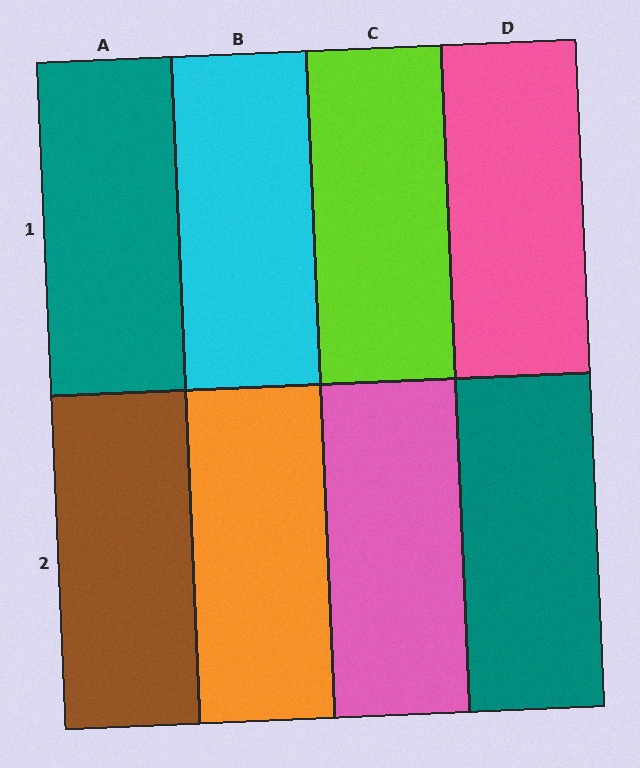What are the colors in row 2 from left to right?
Brown, orange, pink, teal.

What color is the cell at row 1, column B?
Cyan.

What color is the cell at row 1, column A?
Teal.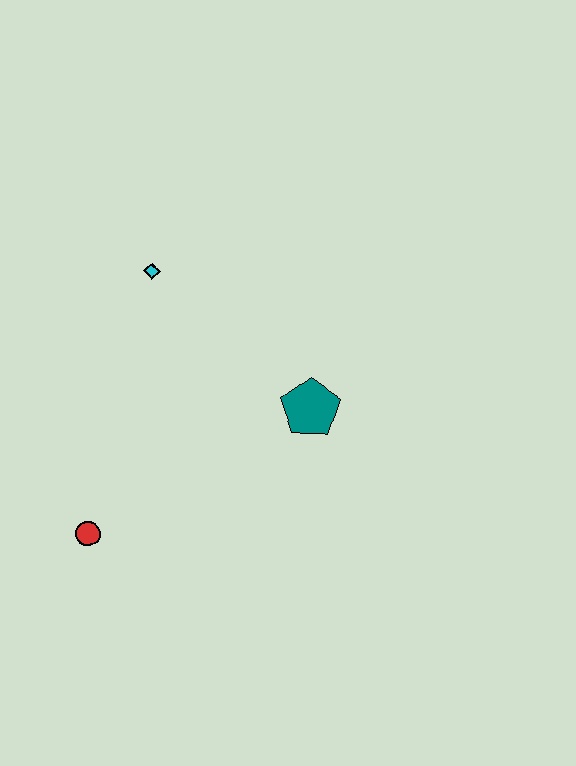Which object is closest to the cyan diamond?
The teal pentagon is closest to the cyan diamond.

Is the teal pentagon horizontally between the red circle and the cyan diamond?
No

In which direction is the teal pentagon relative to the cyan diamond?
The teal pentagon is to the right of the cyan diamond.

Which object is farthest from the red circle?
The cyan diamond is farthest from the red circle.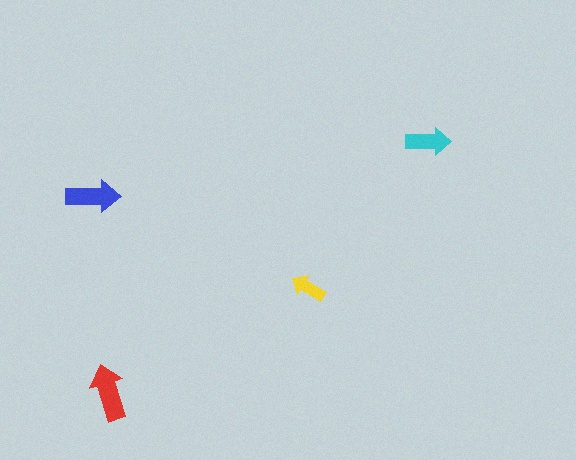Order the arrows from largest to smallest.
the red one, the blue one, the cyan one, the yellow one.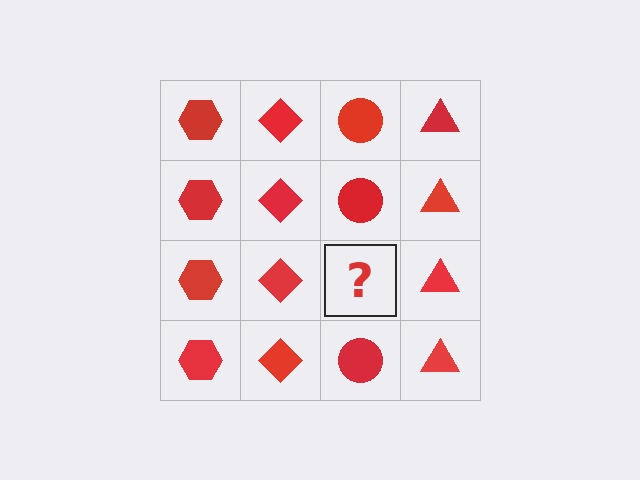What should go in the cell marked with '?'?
The missing cell should contain a red circle.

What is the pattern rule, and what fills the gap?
The rule is that each column has a consistent shape. The gap should be filled with a red circle.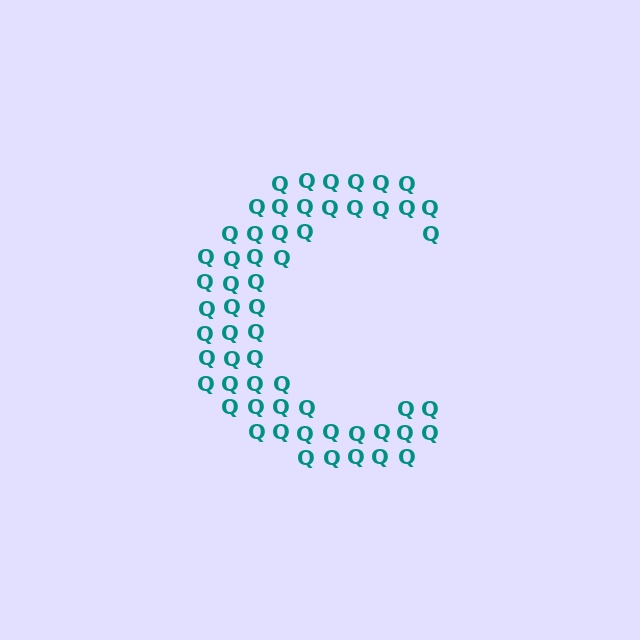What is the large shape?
The large shape is the letter C.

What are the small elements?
The small elements are letter Q's.